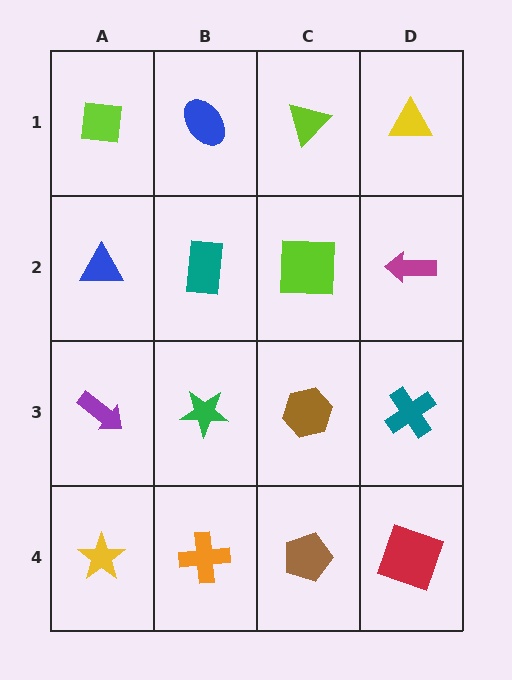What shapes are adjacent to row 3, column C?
A lime square (row 2, column C), a brown pentagon (row 4, column C), a green star (row 3, column B), a teal cross (row 3, column D).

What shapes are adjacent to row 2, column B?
A blue ellipse (row 1, column B), a green star (row 3, column B), a blue triangle (row 2, column A), a lime square (row 2, column C).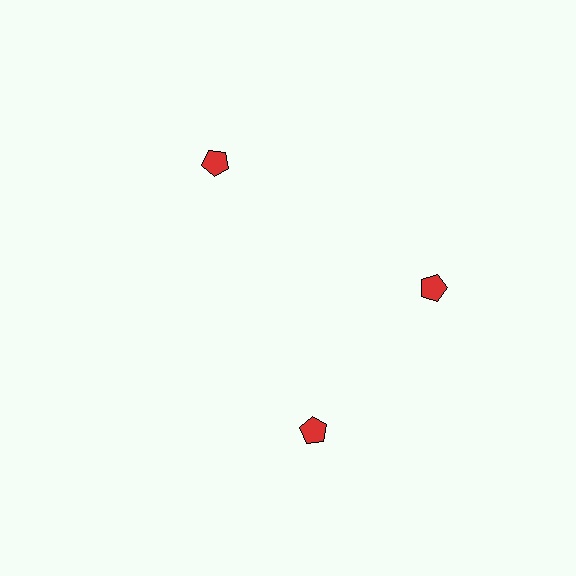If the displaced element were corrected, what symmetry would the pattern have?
It would have 3-fold rotational symmetry — the pattern would map onto itself every 120 degrees.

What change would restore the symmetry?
The symmetry would be restored by rotating it back into even spacing with its neighbors so that all 3 pentagons sit at equal angles and equal distance from the center.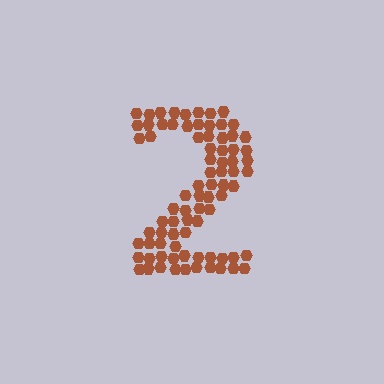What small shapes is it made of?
It is made of small hexagons.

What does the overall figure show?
The overall figure shows the digit 2.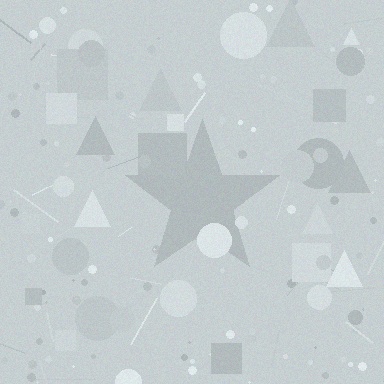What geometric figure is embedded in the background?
A star is embedded in the background.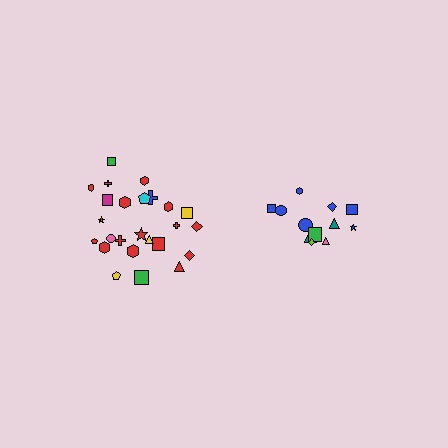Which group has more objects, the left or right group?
The left group.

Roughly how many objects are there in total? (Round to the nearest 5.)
Roughly 35 objects in total.